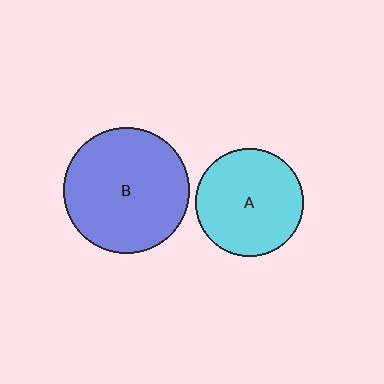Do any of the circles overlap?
No, none of the circles overlap.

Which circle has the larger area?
Circle B (blue).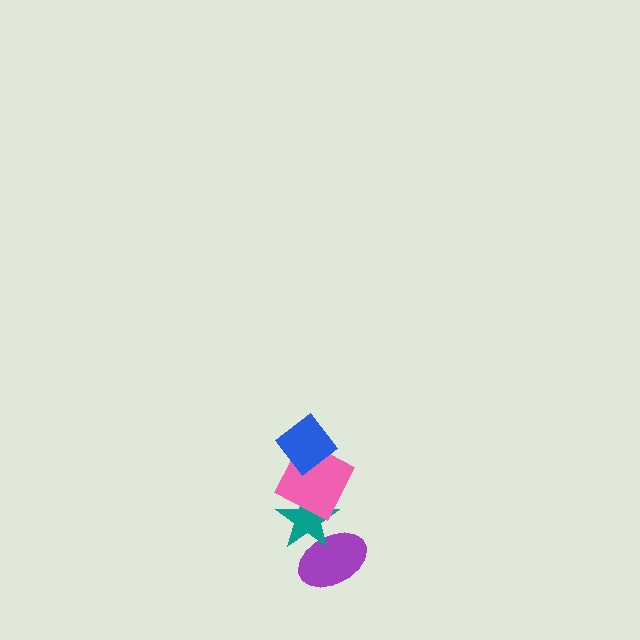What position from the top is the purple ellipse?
The purple ellipse is 4th from the top.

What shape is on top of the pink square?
The blue diamond is on top of the pink square.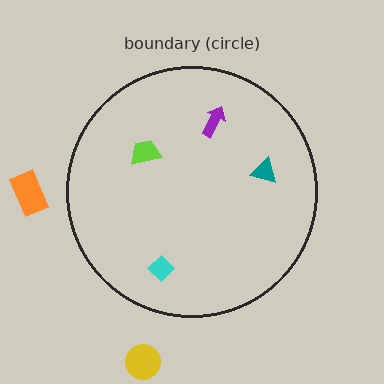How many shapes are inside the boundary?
4 inside, 2 outside.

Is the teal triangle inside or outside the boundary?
Inside.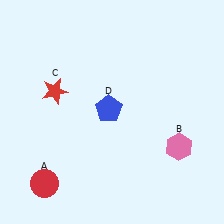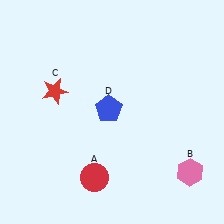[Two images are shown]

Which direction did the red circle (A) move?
The red circle (A) moved right.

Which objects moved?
The objects that moved are: the red circle (A), the pink hexagon (B).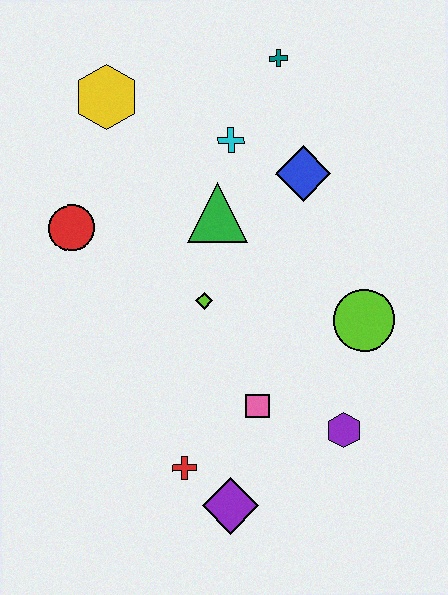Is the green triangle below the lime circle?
No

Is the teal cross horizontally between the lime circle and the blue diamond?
No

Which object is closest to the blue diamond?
The cyan cross is closest to the blue diamond.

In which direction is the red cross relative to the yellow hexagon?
The red cross is below the yellow hexagon.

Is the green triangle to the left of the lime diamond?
No